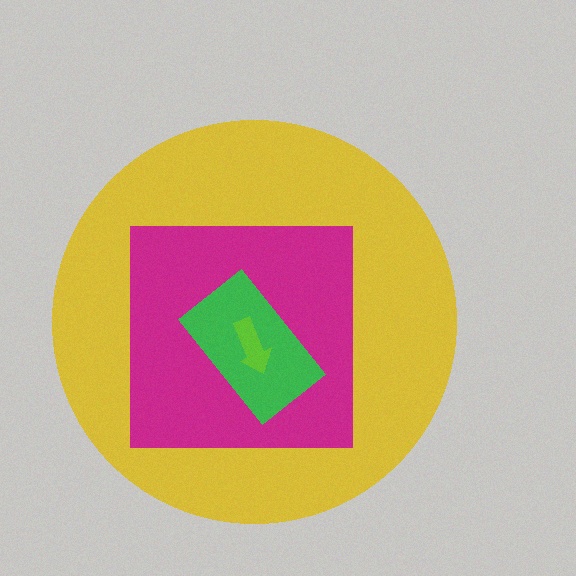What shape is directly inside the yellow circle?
The magenta square.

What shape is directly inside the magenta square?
The green rectangle.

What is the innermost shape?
The lime arrow.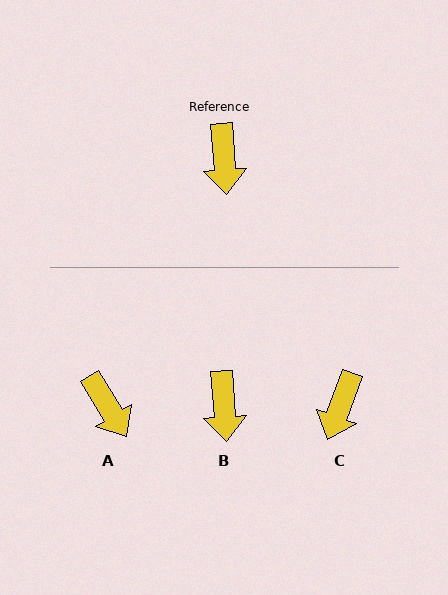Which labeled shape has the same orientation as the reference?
B.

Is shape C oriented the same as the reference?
No, it is off by about 24 degrees.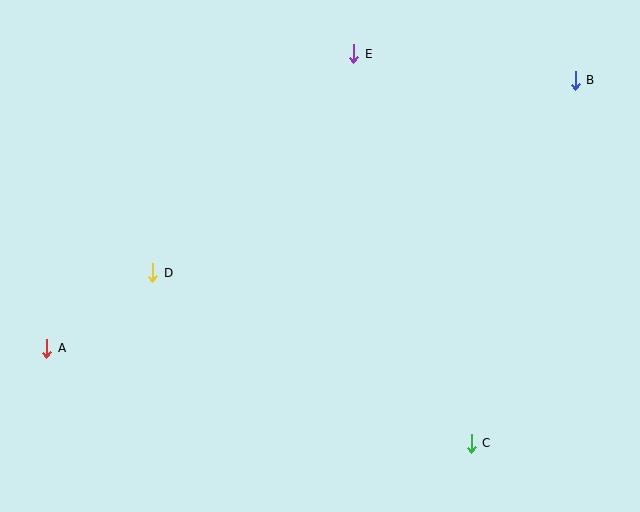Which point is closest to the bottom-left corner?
Point A is closest to the bottom-left corner.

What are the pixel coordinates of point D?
Point D is at (153, 273).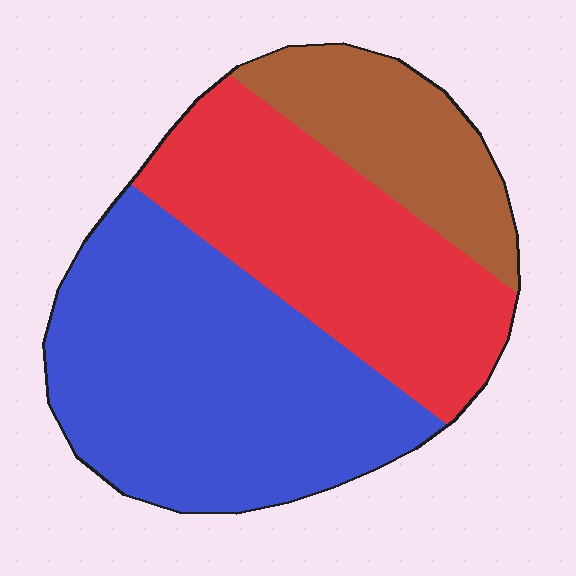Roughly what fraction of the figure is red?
Red takes up between a third and a half of the figure.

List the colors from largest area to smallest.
From largest to smallest: blue, red, brown.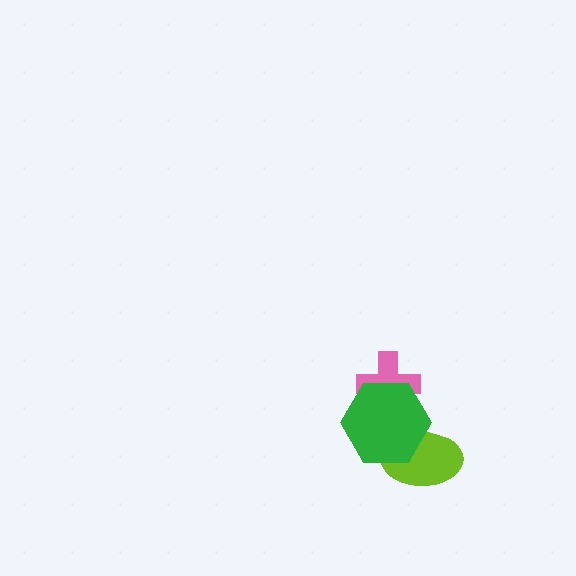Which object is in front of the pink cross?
The green hexagon is in front of the pink cross.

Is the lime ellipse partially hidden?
Yes, it is partially covered by another shape.